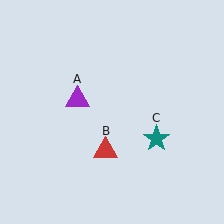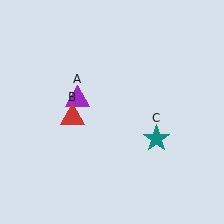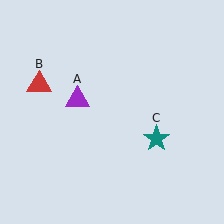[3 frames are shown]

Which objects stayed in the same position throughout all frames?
Purple triangle (object A) and teal star (object C) remained stationary.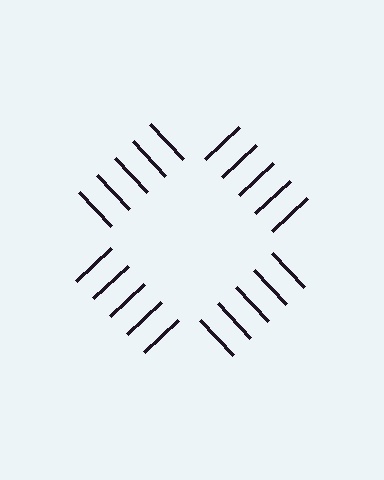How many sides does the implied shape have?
4 sides — the line-ends trace a square.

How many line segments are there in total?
20 — 5 along each of the 4 edges.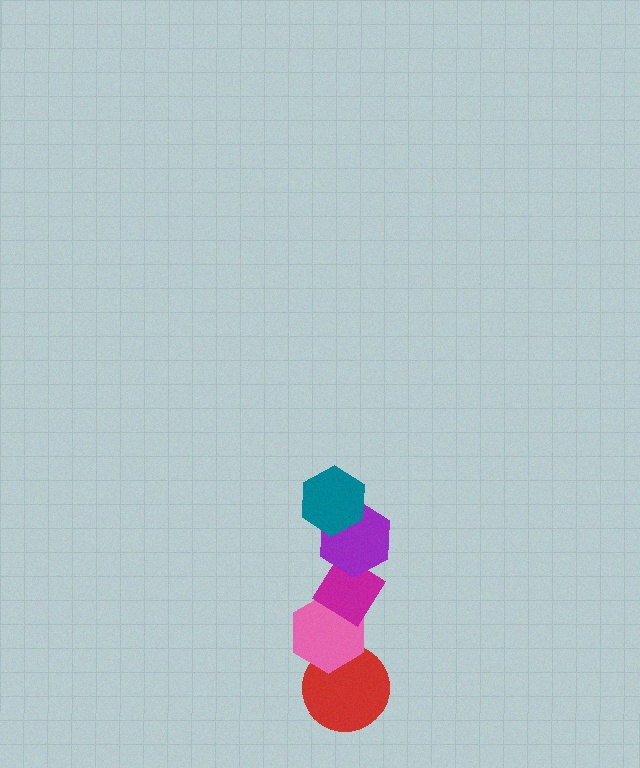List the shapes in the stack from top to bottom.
From top to bottom: the teal hexagon, the purple hexagon, the magenta diamond, the pink hexagon, the red circle.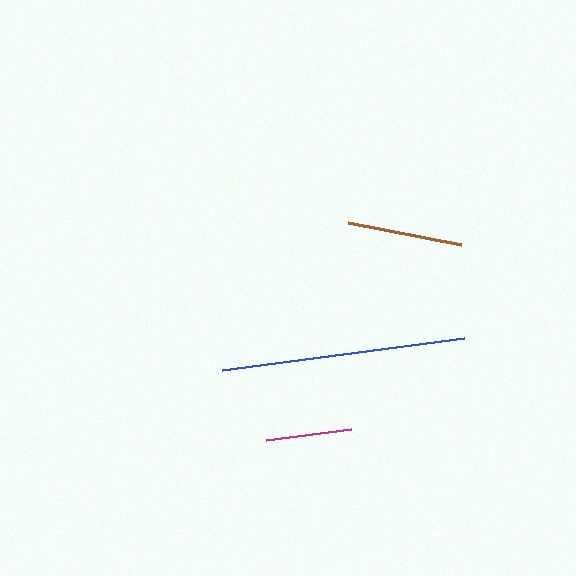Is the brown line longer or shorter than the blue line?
The blue line is longer than the brown line.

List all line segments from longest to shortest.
From longest to shortest: blue, brown, magenta.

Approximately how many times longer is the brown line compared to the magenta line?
The brown line is approximately 1.3 times the length of the magenta line.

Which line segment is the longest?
The blue line is the longest at approximately 245 pixels.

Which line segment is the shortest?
The magenta line is the shortest at approximately 86 pixels.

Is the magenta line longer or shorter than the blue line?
The blue line is longer than the magenta line.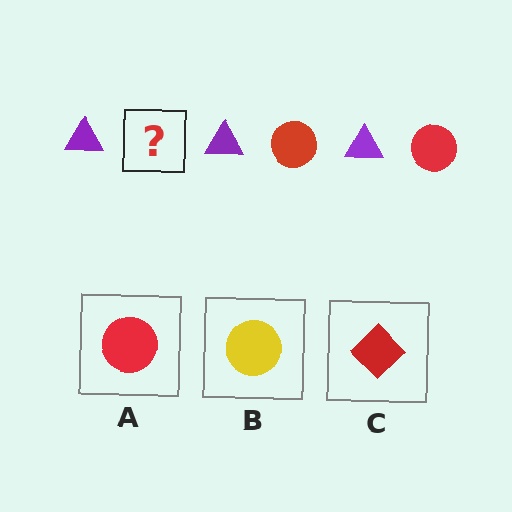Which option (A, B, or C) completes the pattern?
A.